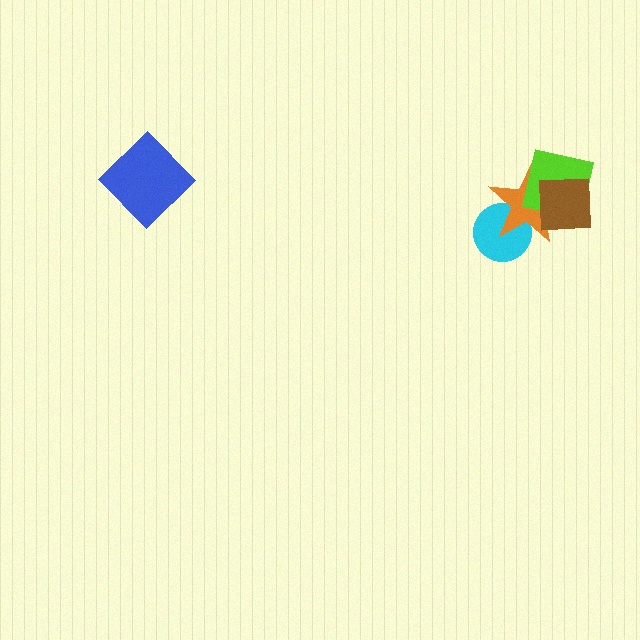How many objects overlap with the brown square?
2 objects overlap with the brown square.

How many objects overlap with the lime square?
2 objects overlap with the lime square.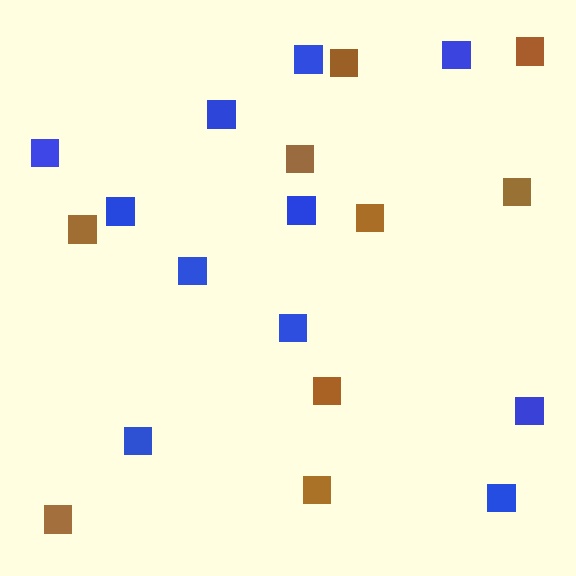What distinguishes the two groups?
There are 2 groups: one group of blue squares (11) and one group of brown squares (9).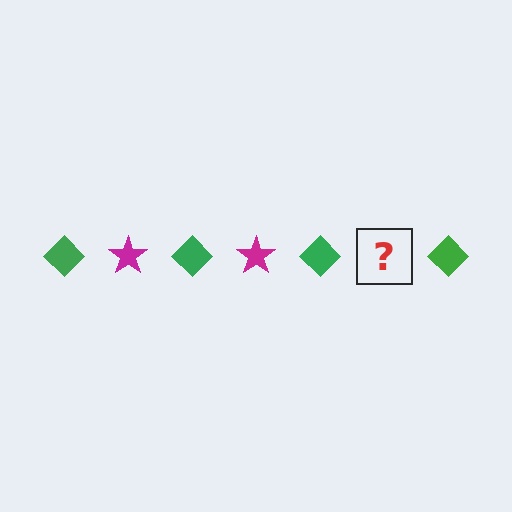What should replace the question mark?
The question mark should be replaced with a magenta star.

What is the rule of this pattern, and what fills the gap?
The rule is that the pattern alternates between green diamond and magenta star. The gap should be filled with a magenta star.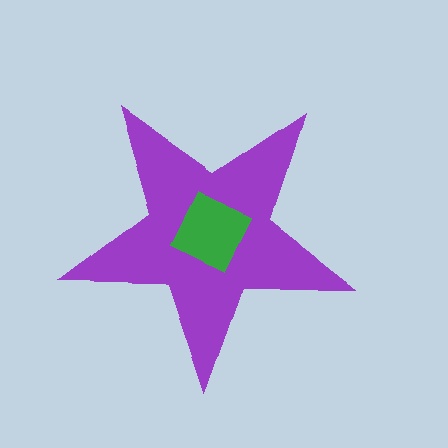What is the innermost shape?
The green diamond.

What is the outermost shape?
The purple star.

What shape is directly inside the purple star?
The green diamond.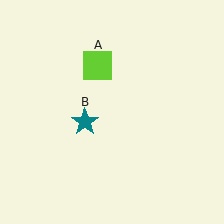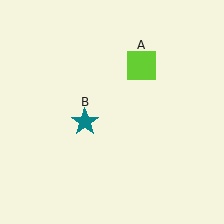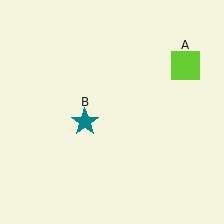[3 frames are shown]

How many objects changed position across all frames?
1 object changed position: lime square (object A).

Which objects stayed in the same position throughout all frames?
Teal star (object B) remained stationary.